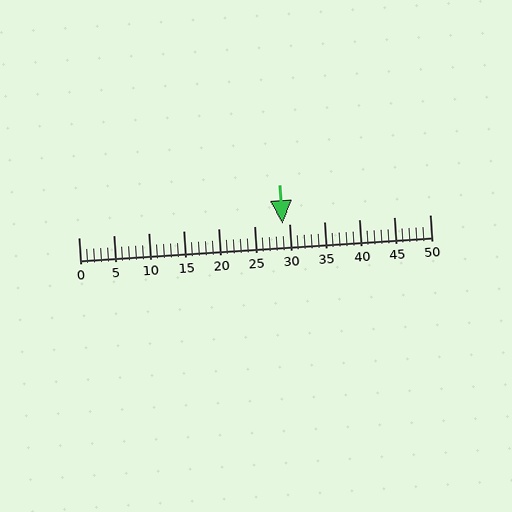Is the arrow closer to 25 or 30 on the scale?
The arrow is closer to 30.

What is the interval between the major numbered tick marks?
The major tick marks are spaced 5 units apart.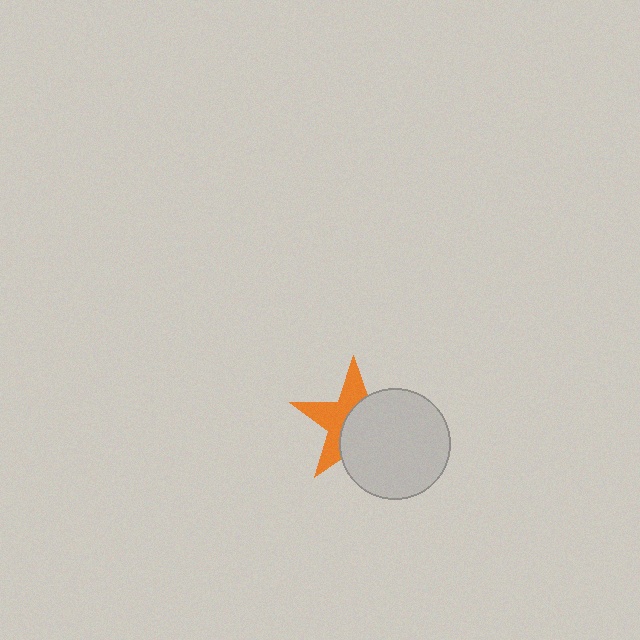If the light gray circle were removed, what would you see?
You would see the complete orange star.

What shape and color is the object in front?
The object in front is a light gray circle.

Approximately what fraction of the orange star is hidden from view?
Roughly 54% of the orange star is hidden behind the light gray circle.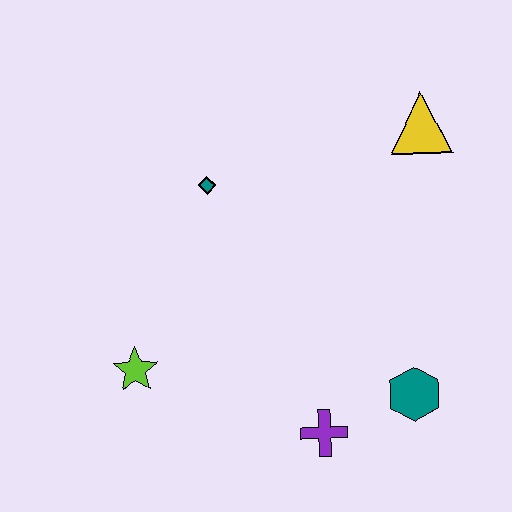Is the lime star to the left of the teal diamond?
Yes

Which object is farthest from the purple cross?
The yellow triangle is farthest from the purple cross.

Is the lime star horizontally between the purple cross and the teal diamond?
No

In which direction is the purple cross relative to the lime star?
The purple cross is to the right of the lime star.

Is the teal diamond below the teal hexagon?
No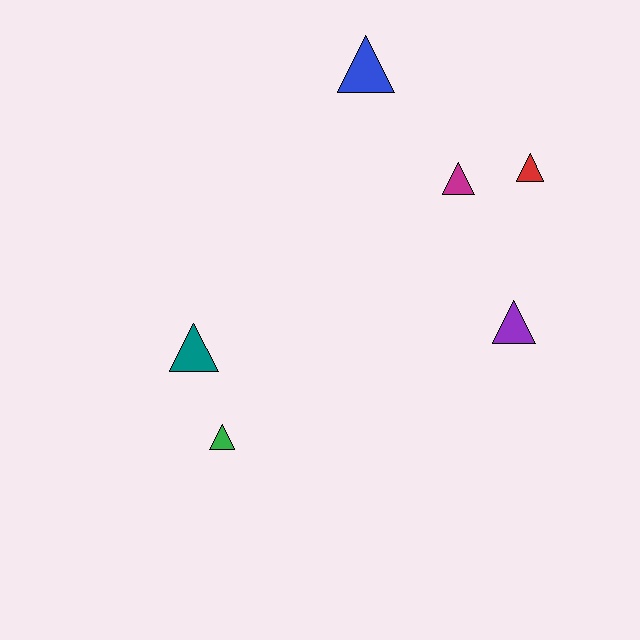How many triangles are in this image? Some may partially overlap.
There are 6 triangles.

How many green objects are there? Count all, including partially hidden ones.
There is 1 green object.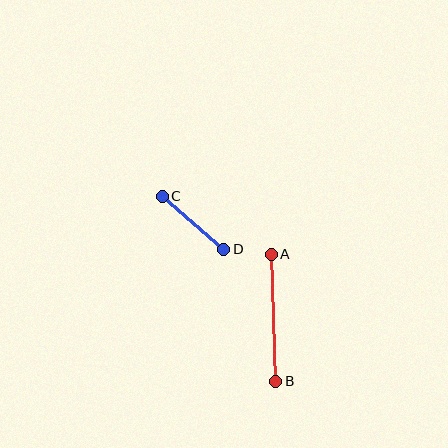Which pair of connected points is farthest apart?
Points A and B are farthest apart.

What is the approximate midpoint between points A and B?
The midpoint is at approximately (273, 318) pixels.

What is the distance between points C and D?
The distance is approximately 81 pixels.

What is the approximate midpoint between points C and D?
The midpoint is at approximately (193, 223) pixels.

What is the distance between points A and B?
The distance is approximately 127 pixels.